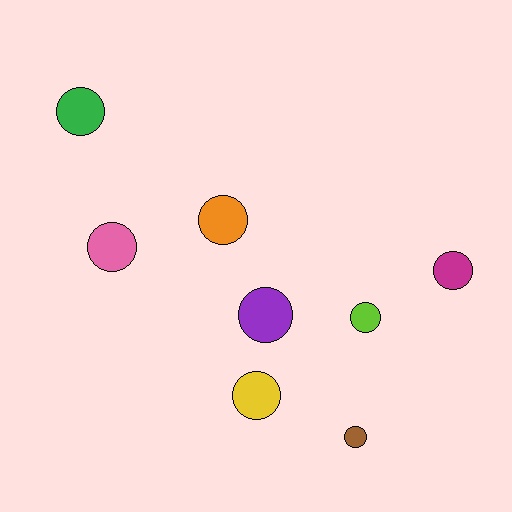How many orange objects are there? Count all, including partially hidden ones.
There is 1 orange object.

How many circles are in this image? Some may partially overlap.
There are 8 circles.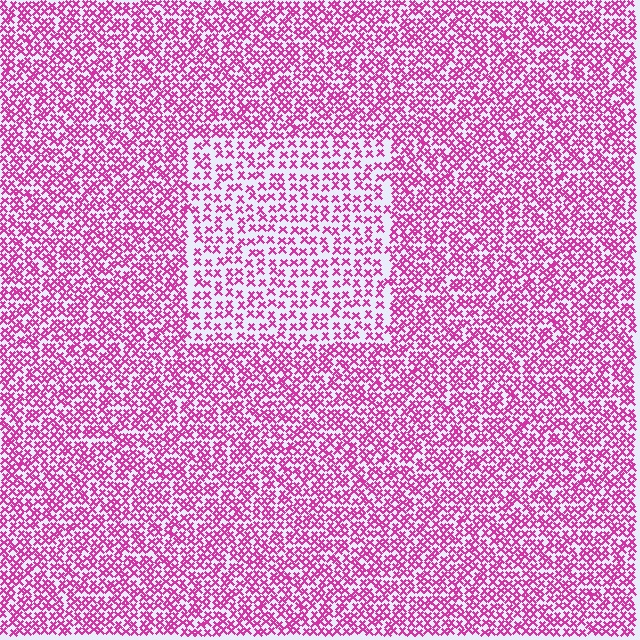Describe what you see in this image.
The image contains small magenta elements arranged at two different densities. A rectangle-shaped region is visible where the elements are less densely packed than the surrounding area.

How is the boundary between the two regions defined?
The boundary is defined by a change in element density (approximately 1.7x ratio). All elements are the same color, size, and shape.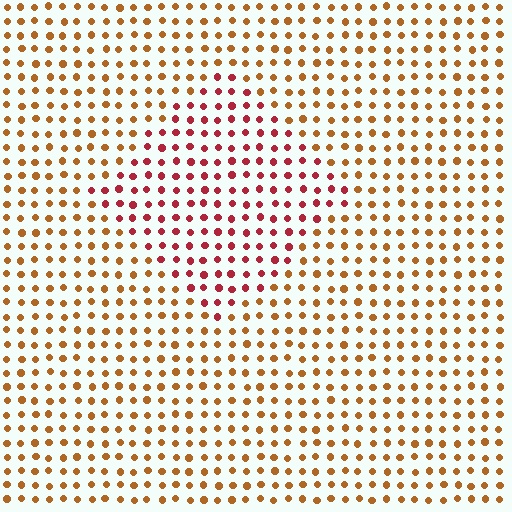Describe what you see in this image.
The image is filled with small brown elements in a uniform arrangement. A diamond-shaped region is visible where the elements are tinted to a slightly different hue, forming a subtle color boundary.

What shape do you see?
I see a diamond.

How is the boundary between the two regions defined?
The boundary is defined purely by a slight shift in hue (about 39 degrees). Spacing, size, and orientation are identical on both sides.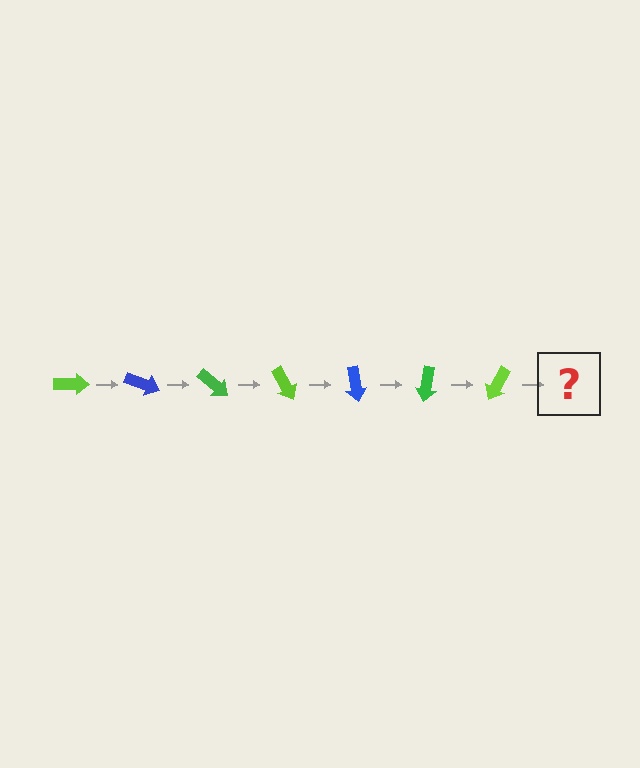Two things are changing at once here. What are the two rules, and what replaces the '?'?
The two rules are that it rotates 20 degrees each step and the color cycles through lime, blue, and green. The '?' should be a blue arrow, rotated 140 degrees from the start.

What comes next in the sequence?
The next element should be a blue arrow, rotated 140 degrees from the start.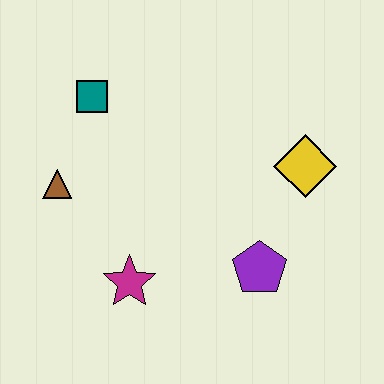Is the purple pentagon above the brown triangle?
No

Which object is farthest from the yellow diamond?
The brown triangle is farthest from the yellow diamond.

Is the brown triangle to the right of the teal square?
No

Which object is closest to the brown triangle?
The teal square is closest to the brown triangle.